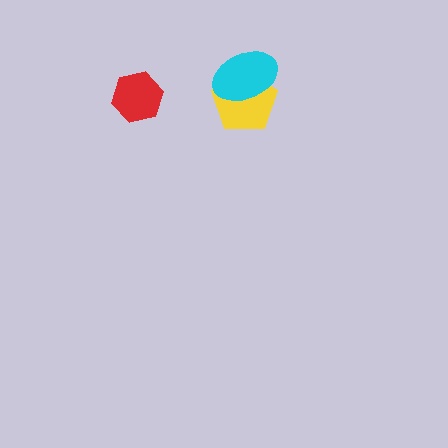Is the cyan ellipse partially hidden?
No, no other shape covers it.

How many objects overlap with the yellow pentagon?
1 object overlaps with the yellow pentagon.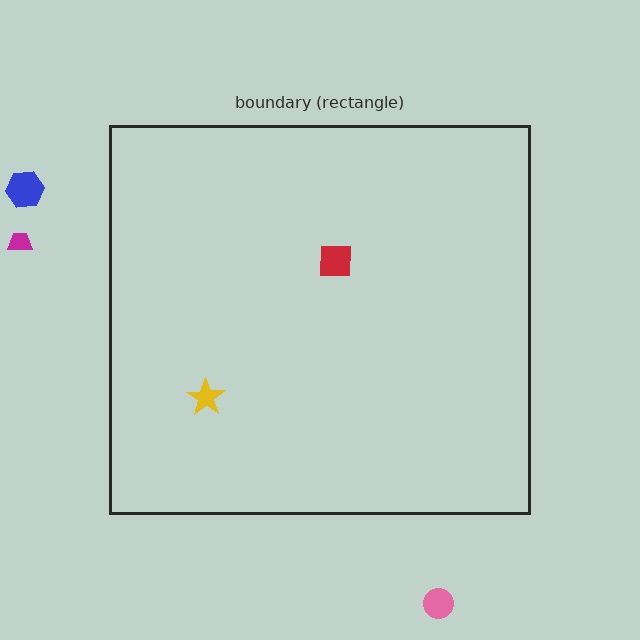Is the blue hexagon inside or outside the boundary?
Outside.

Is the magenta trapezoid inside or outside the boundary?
Outside.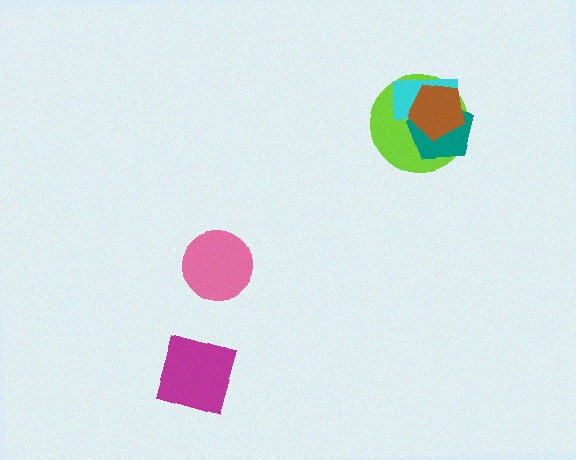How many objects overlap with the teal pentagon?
3 objects overlap with the teal pentagon.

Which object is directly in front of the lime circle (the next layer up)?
The teal pentagon is directly in front of the lime circle.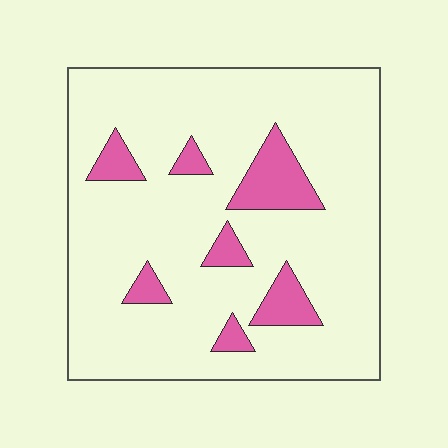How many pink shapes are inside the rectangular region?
7.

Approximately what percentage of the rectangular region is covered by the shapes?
Approximately 15%.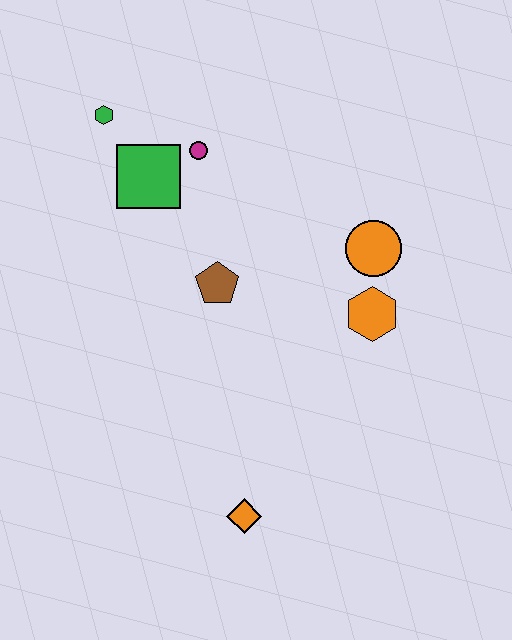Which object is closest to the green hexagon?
The green square is closest to the green hexagon.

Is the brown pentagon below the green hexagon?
Yes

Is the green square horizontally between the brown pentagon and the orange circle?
No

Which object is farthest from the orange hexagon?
The green hexagon is farthest from the orange hexagon.